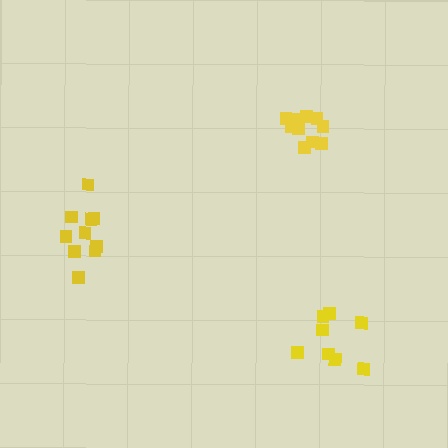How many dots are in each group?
Group 1: 8 dots, Group 2: 10 dots, Group 3: 10 dots (28 total).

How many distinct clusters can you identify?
There are 3 distinct clusters.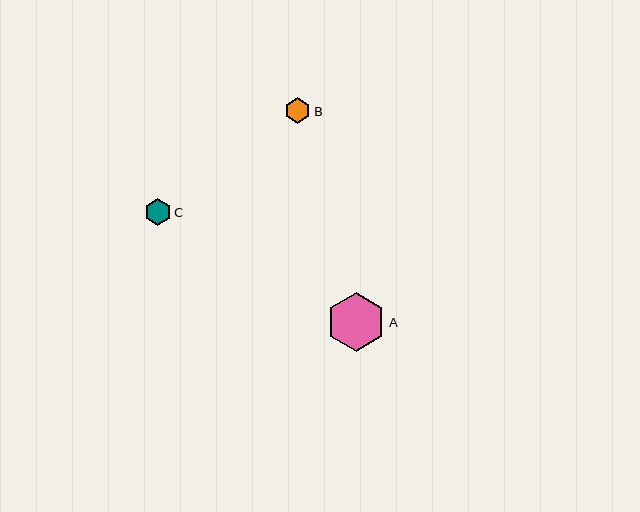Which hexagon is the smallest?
Hexagon B is the smallest with a size of approximately 25 pixels.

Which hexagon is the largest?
Hexagon A is the largest with a size of approximately 59 pixels.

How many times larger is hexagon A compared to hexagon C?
Hexagon A is approximately 2.2 times the size of hexagon C.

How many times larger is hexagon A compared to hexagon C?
Hexagon A is approximately 2.2 times the size of hexagon C.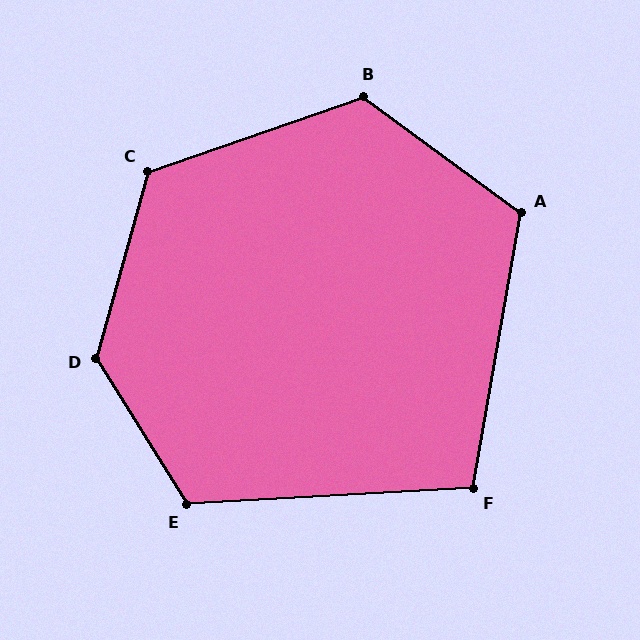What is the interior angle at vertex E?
Approximately 119 degrees (obtuse).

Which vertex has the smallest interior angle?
F, at approximately 103 degrees.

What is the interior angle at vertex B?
Approximately 124 degrees (obtuse).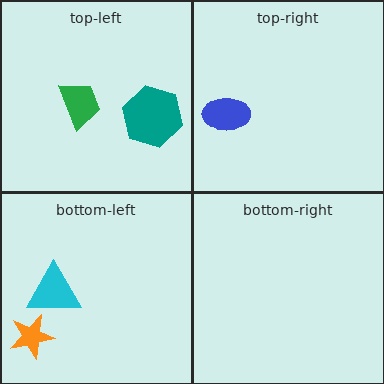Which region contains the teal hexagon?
The top-left region.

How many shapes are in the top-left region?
2.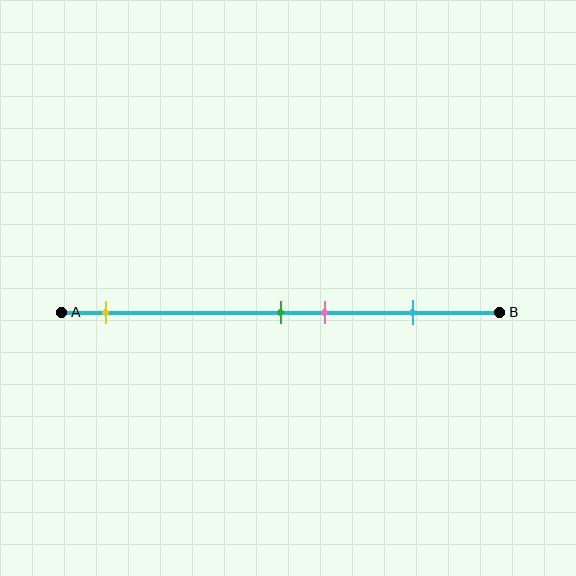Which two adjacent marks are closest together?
The green and pink marks are the closest adjacent pair.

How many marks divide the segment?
There are 4 marks dividing the segment.